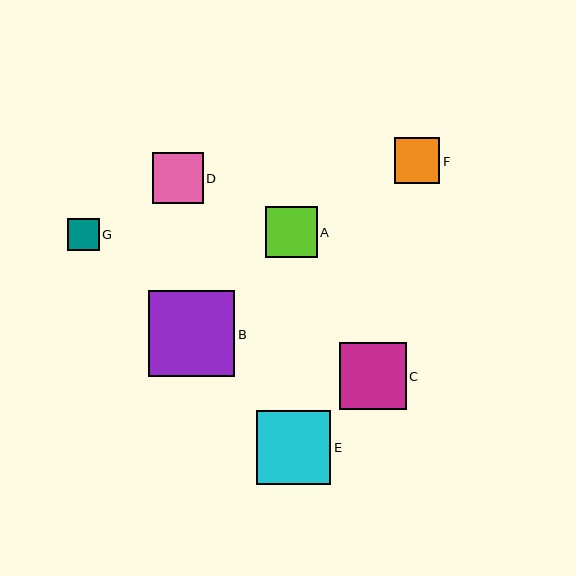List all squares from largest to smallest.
From largest to smallest: B, E, C, A, D, F, G.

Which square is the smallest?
Square G is the smallest with a size of approximately 32 pixels.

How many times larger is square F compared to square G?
Square F is approximately 1.4 times the size of square G.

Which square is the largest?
Square B is the largest with a size of approximately 86 pixels.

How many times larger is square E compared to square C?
Square E is approximately 1.1 times the size of square C.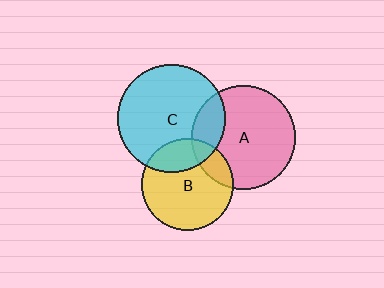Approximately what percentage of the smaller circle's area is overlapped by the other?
Approximately 15%.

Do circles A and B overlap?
Yes.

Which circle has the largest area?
Circle C (cyan).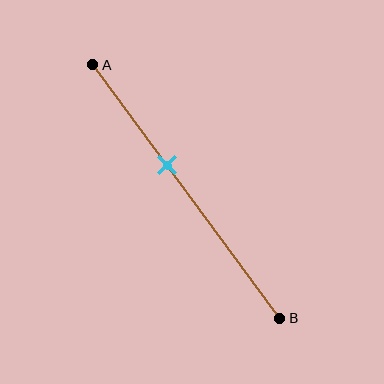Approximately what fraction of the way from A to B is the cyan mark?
The cyan mark is approximately 40% of the way from A to B.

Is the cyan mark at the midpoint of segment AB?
No, the mark is at about 40% from A, not at the 50% midpoint.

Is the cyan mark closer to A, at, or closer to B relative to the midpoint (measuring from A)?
The cyan mark is closer to point A than the midpoint of segment AB.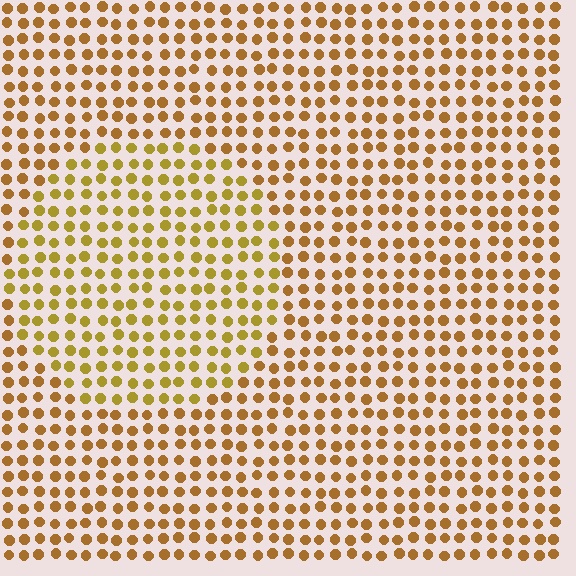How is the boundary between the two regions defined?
The boundary is defined purely by a slight shift in hue (about 20 degrees). Spacing, size, and orientation are identical on both sides.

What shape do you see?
I see a circle.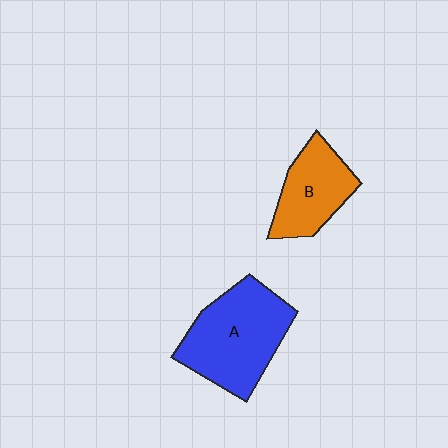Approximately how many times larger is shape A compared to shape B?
Approximately 1.5 times.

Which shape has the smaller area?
Shape B (orange).